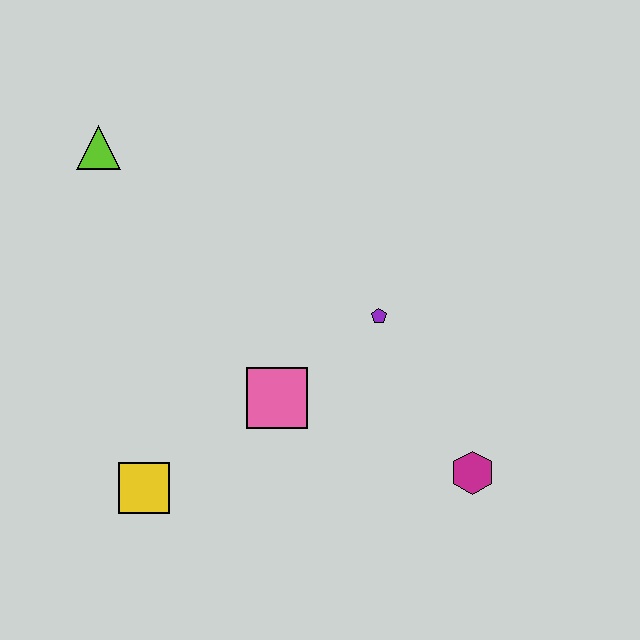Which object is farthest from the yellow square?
The lime triangle is farthest from the yellow square.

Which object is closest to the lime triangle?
The pink square is closest to the lime triangle.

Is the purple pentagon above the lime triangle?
No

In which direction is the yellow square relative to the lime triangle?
The yellow square is below the lime triangle.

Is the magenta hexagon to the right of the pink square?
Yes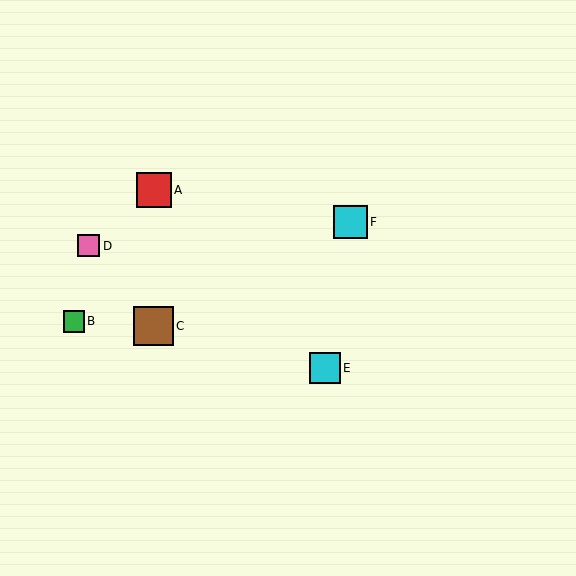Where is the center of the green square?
The center of the green square is at (74, 321).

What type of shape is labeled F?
Shape F is a cyan square.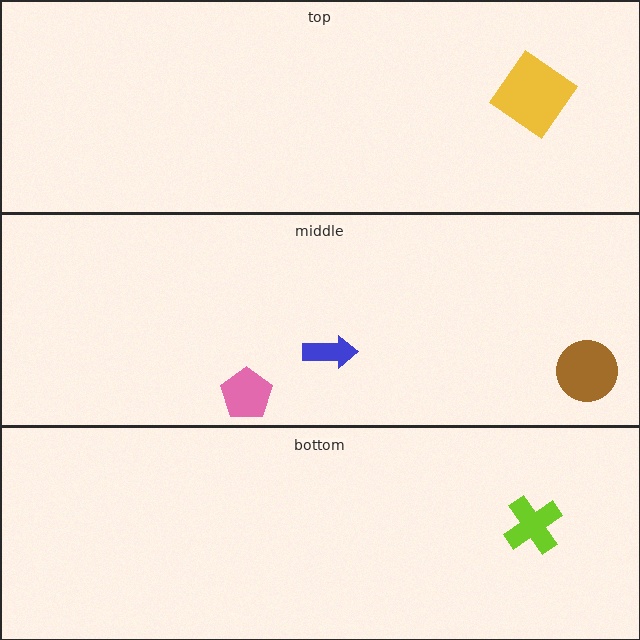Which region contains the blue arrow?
The middle region.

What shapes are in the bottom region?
The lime cross.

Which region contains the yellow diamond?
The top region.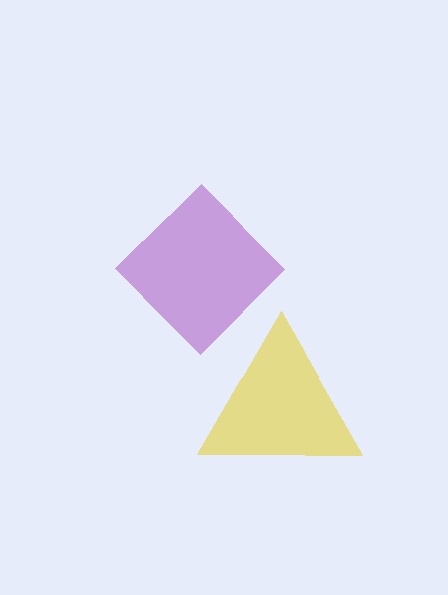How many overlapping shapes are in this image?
There are 2 overlapping shapes in the image.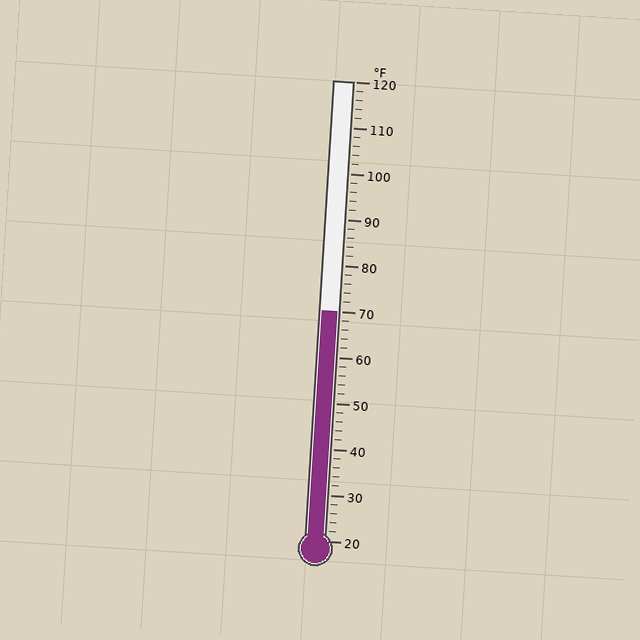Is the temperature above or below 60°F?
The temperature is above 60°F.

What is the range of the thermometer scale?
The thermometer scale ranges from 20°F to 120°F.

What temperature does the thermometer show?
The thermometer shows approximately 70°F.